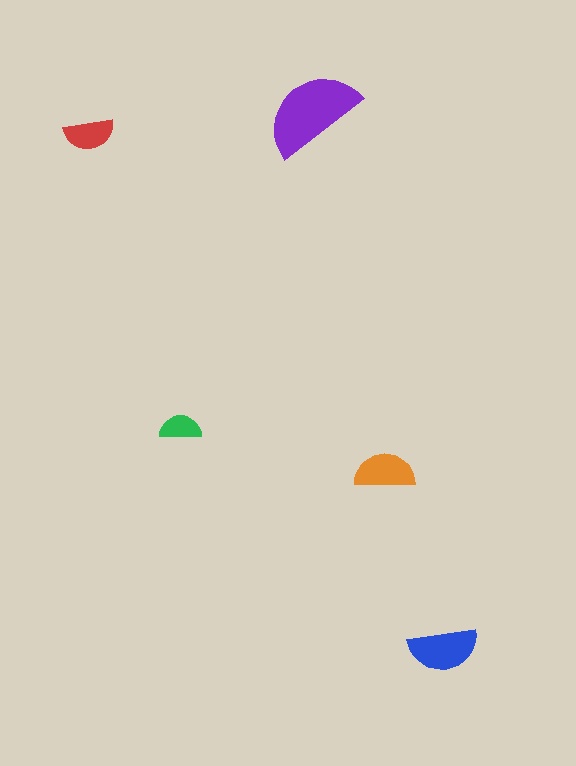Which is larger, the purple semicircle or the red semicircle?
The purple one.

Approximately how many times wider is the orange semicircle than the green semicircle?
About 1.5 times wider.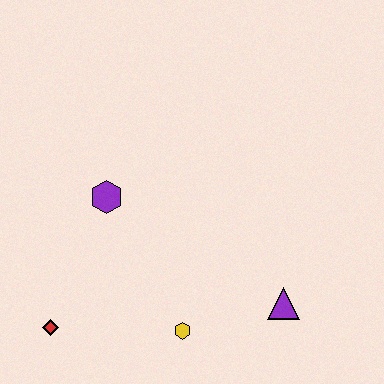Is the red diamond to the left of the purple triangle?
Yes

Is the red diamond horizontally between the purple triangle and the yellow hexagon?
No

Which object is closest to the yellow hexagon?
The purple triangle is closest to the yellow hexagon.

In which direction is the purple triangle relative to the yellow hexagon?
The purple triangle is to the right of the yellow hexagon.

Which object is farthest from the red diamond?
The purple triangle is farthest from the red diamond.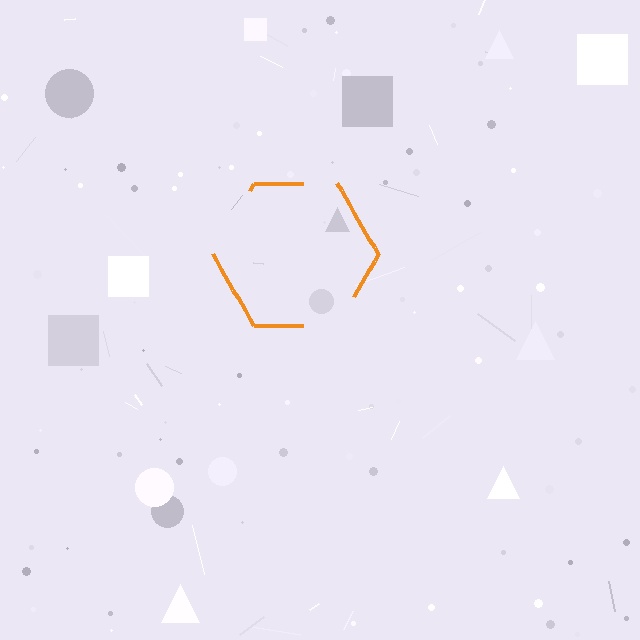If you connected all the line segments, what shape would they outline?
They would outline a hexagon.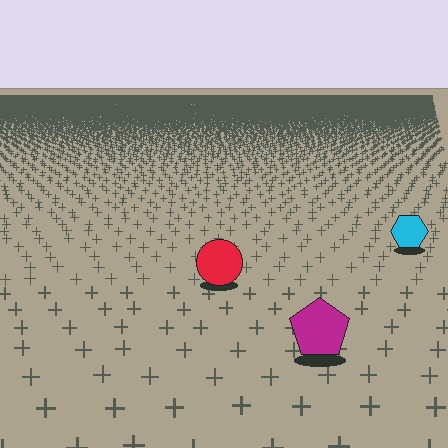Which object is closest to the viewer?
The magenta pentagon is closest. The texture marks near it are larger and more spread out.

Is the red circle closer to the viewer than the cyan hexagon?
Yes. The red circle is closer — you can tell from the texture gradient: the ground texture is coarser near it.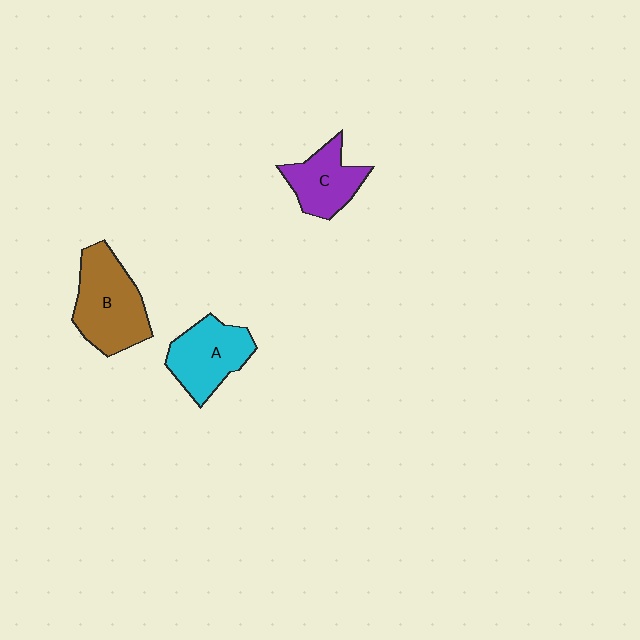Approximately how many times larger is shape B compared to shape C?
Approximately 1.5 times.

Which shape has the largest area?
Shape B (brown).